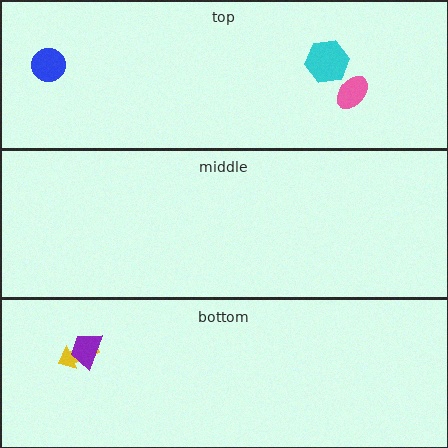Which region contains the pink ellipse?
The top region.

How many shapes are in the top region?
3.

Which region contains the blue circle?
The top region.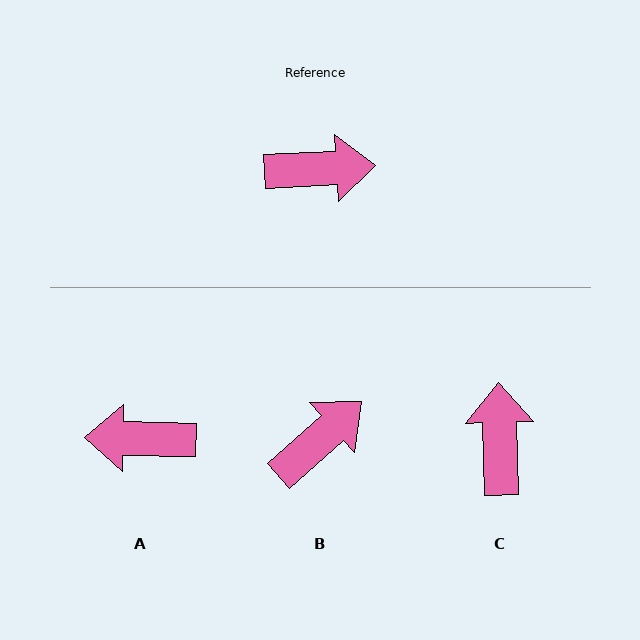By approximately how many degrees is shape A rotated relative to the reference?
Approximately 176 degrees counter-clockwise.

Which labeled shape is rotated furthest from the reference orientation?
A, about 176 degrees away.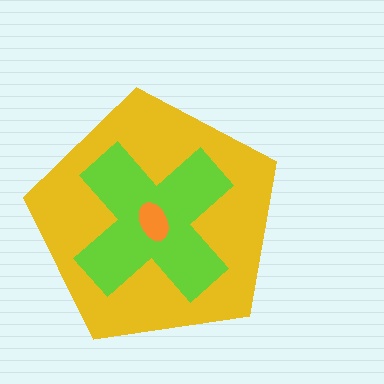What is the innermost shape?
The orange ellipse.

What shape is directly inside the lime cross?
The orange ellipse.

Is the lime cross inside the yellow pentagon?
Yes.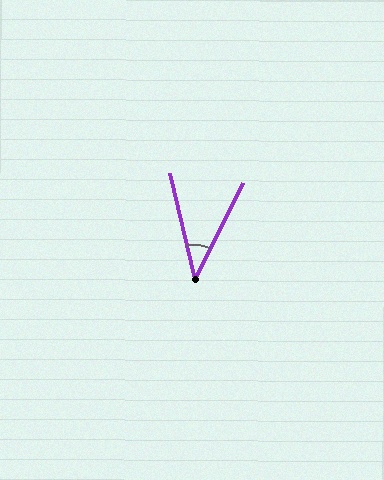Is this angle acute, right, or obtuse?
It is acute.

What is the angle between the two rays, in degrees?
Approximately 39 degrees.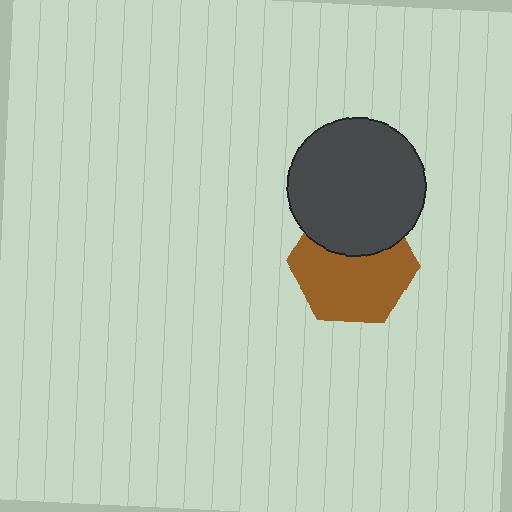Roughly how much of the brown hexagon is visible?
Most of it is visible (roughly 66%).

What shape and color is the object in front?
The object in front is a dark gray circle.